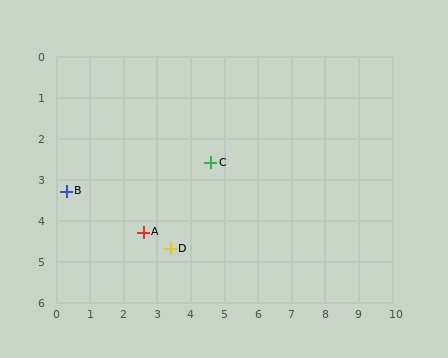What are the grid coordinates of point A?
Point A is at approximately (2.6, 4.3).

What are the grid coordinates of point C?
Point C is at approximately (4.6, 2.6).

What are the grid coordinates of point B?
Point B is at approximately (0.3, 3.3).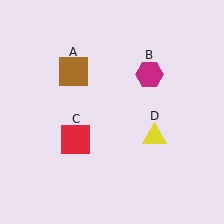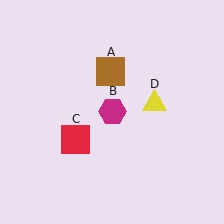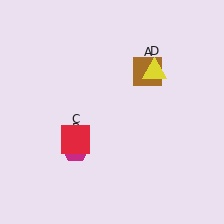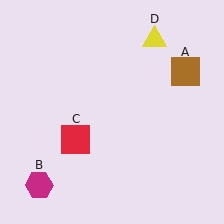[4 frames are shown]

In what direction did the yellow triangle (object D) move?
The yellow triangle (object D) moved up.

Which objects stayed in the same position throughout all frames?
Red square (object C) remained stationary.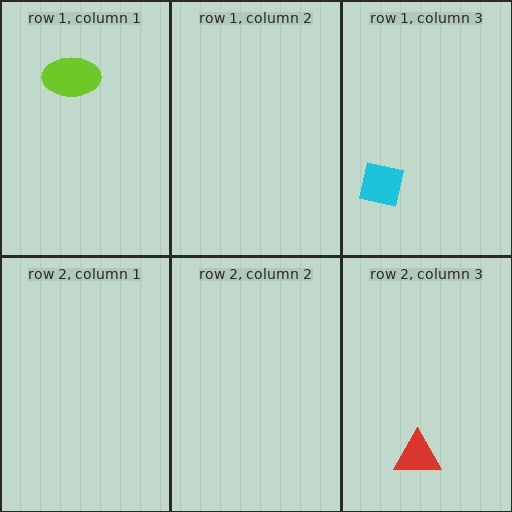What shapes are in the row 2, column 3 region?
The red triangle.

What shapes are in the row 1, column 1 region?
The lime ellipse.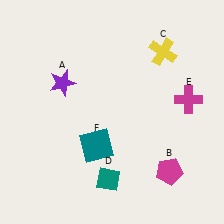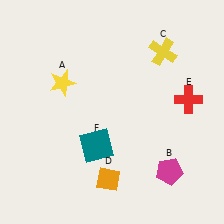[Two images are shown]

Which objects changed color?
A changed from purple to yellow. D changed from teal to orange. E changed from magenta to red.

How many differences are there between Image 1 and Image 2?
There are 3 differences between the two images.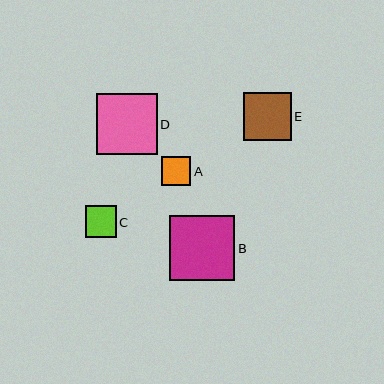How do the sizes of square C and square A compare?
Square C and square A are approximately the same size.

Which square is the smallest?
Square A is the smallest with a size of approximately 29 pixels.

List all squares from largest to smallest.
From largest to smallest: B, D, E, C, A.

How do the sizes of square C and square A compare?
Square C and square A are approximately the same size.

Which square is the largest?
Square B is the largest with a size of approximately 65 pixels.